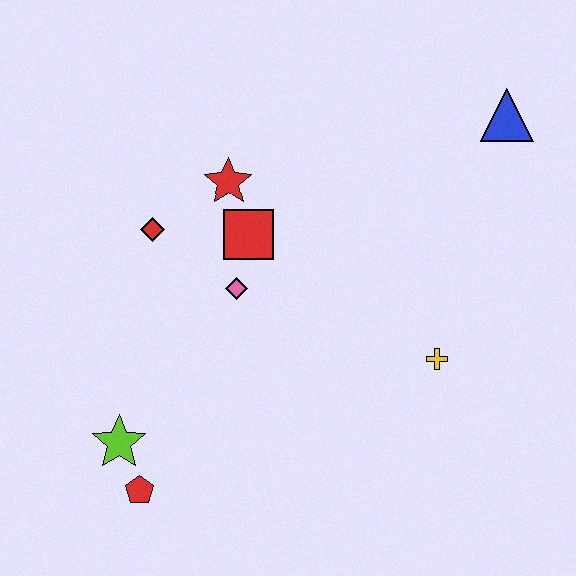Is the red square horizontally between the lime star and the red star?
No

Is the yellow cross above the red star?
No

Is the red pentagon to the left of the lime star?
No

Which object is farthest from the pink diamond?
The blue triangle is farthest from the pink diamond.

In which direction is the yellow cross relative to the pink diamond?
The yellow cross is to the right of the pink diamond.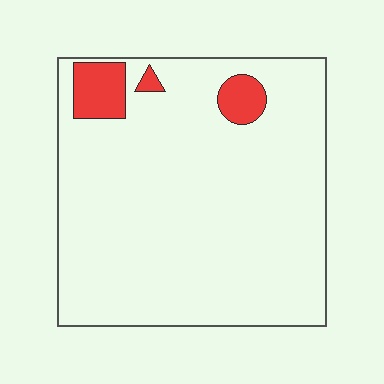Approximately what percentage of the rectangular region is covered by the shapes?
Approximately 5%.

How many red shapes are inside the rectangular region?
3.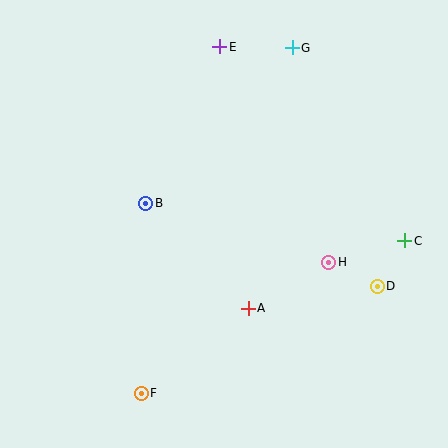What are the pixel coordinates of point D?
Point D is at (377, 286).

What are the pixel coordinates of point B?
Point B is at (146, 203).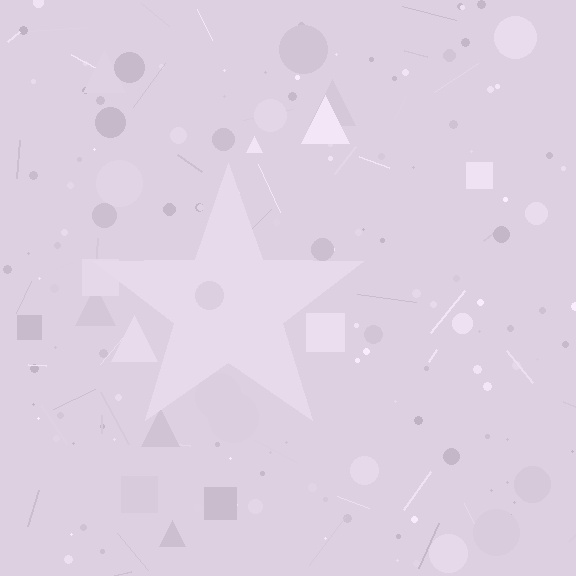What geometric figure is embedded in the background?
A star is embedded in the background.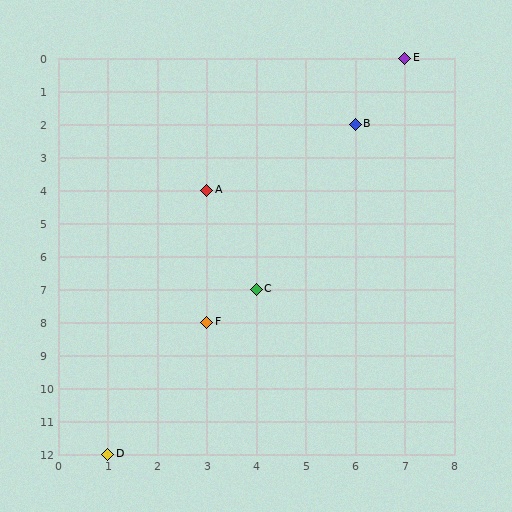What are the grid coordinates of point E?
Point E is at grid coordinates (7, 0).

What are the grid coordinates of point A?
Point A is at grid coordinates (3, 4).